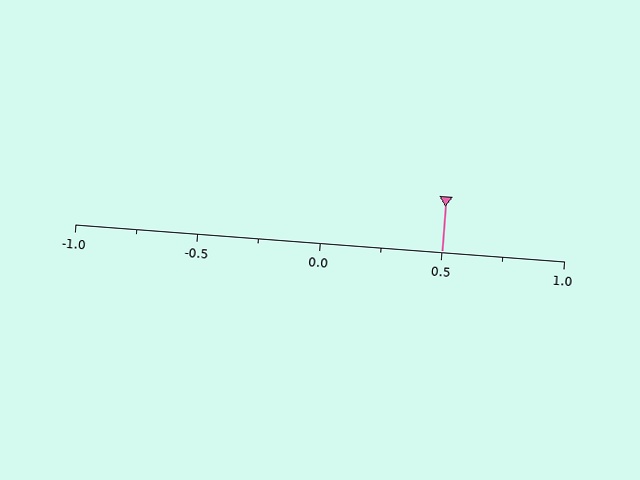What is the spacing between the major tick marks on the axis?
The major ticks are spaced 0.5 apart.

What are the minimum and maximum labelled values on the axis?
The axis runs from -1.0 to 1.0.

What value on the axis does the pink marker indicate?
The marker indicates approximately 0.5.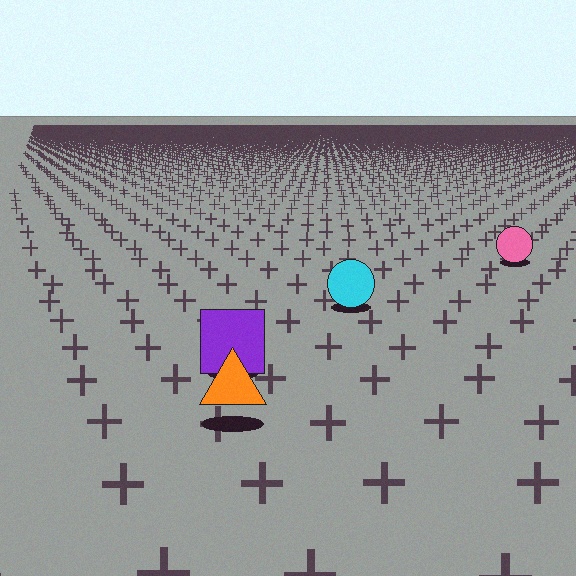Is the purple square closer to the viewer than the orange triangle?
No. The orange triangle is closer — you can tell from the texture gradient: the ground texture is coarser near it.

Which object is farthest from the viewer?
The pink circle is farthest from the viewer. It appears smaller and the ground texture around it is denser.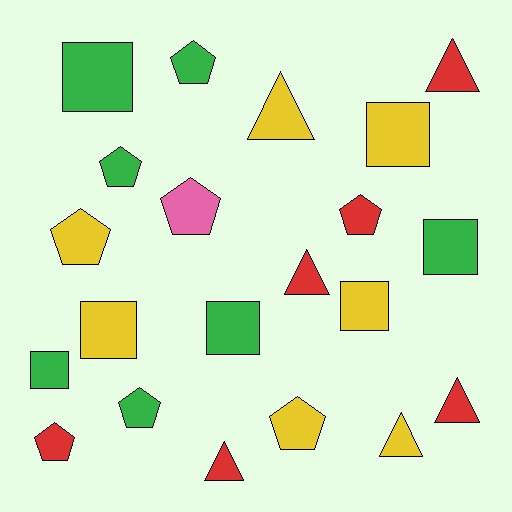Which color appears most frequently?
Yellow, with 7 objects.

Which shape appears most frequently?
Pentagon, with 8 objects.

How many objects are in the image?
There are 21 objects.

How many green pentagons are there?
There are 3 green pentagons.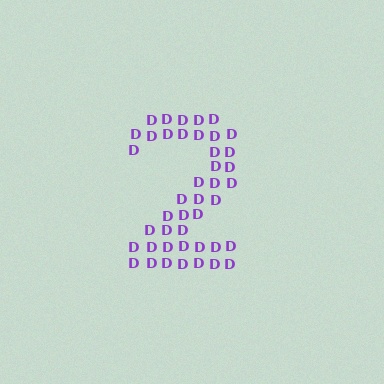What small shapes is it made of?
It is made of small letter D's.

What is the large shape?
The large shape is the digit 2.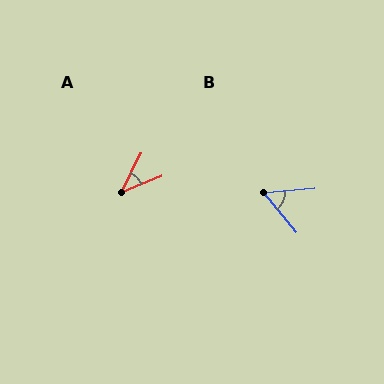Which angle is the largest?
B, at approximately 55 degrees.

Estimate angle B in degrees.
Approximately 55 degrees.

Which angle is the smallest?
A, at approximately 42 degrees.